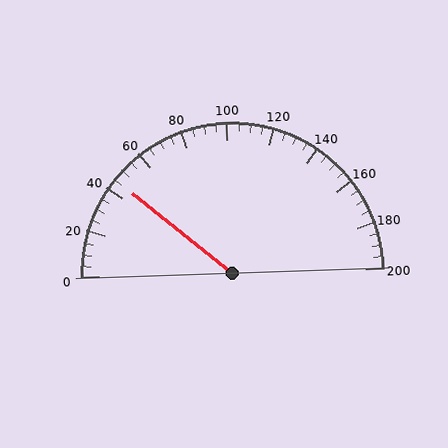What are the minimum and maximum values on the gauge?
The gauge ranges from 0 to 200.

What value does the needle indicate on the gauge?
The needle indicates approximately 45.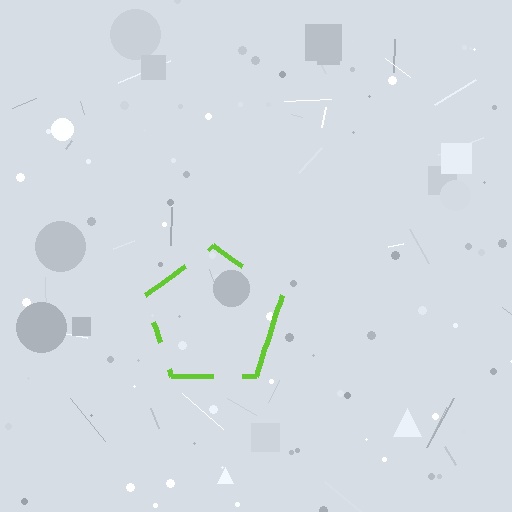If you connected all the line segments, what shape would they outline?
They would outline a pentagon.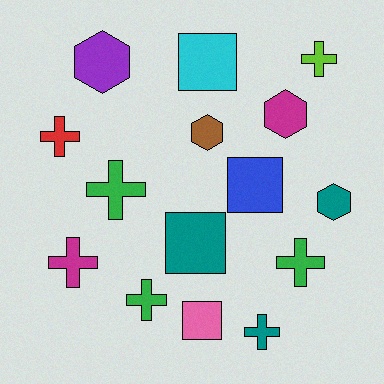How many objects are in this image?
There are 15 objects.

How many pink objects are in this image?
There is 1 pink object.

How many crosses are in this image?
There are 7 crosses.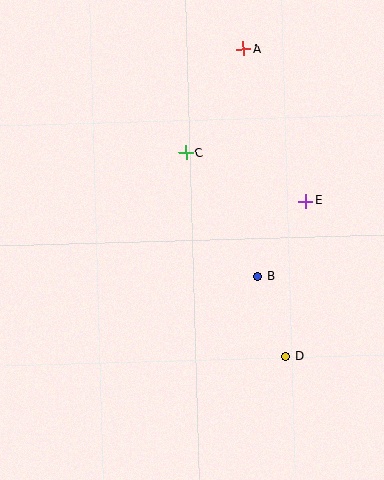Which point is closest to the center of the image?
Point B at (258, 277) is closest to the center.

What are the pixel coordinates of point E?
Point E is at (306, 201).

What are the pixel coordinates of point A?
Point A is at (243, 49).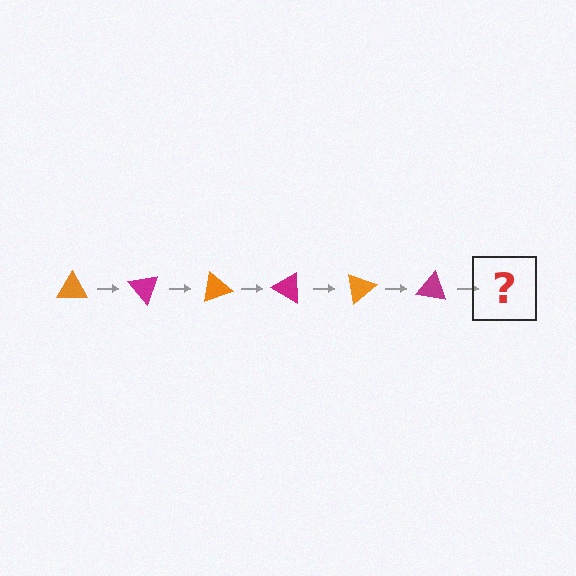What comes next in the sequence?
The next element should be an orange triangle, rotated 300 degrees from the start.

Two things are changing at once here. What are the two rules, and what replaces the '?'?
The two rules are that it rotates 50 degrees each step and the color cycles through orange and magenta. The '?' should be an orange triangle, rotated 300 degrees from the start.